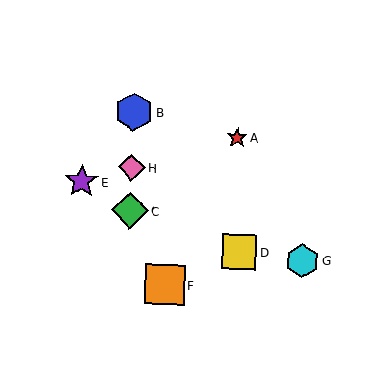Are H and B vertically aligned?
Yes, both are at x≈132.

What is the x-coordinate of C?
Object C is at x≈130.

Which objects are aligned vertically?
Objects B, C, H are aligned vertically.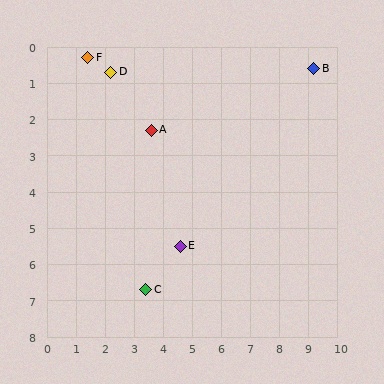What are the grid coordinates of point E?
Point E is at approximately (4.6, 5.5).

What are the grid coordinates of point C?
Point C is at approximately (3.4, 6.7).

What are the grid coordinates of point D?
Point D is at approximately (2.2, 0.7).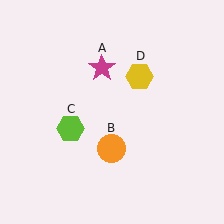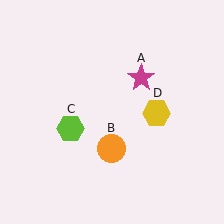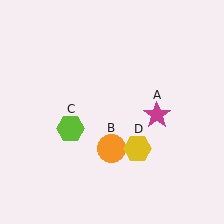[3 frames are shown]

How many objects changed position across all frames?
2 objects changed position: magenta star (object A), yellow hexagon (object D).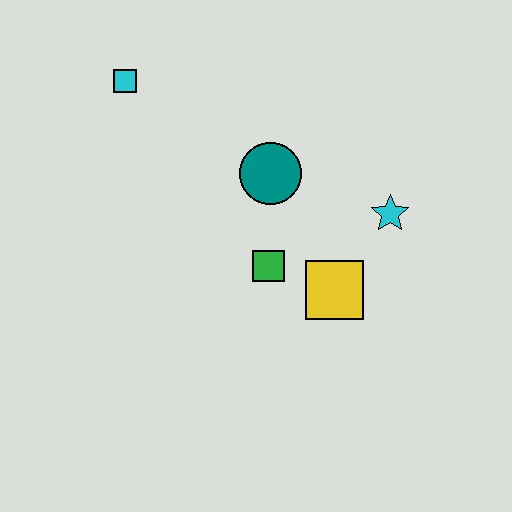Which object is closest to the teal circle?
The green square is closest to the teal circle.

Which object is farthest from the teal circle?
The cyan square is farthest from the teal circle.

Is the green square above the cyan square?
No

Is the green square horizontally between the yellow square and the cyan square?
Yes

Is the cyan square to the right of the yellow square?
No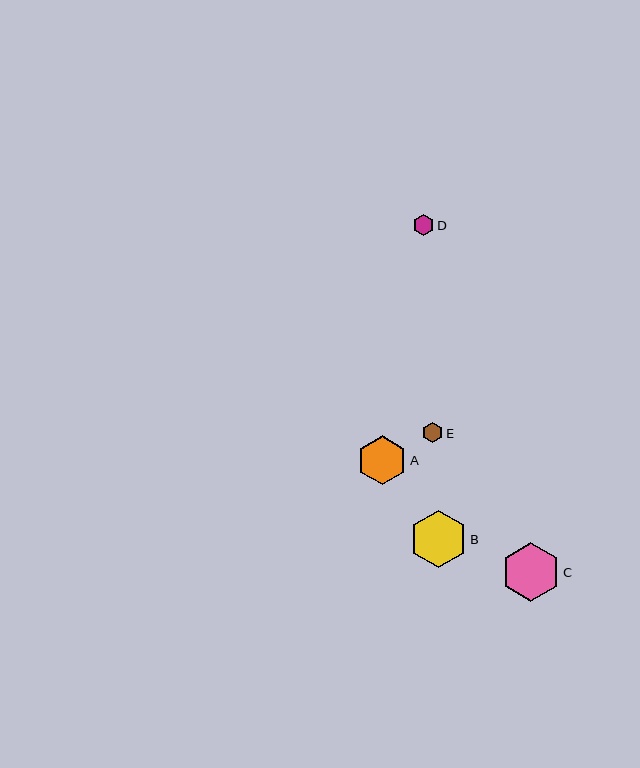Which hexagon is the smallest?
Hexagon E is the smallest with a size of approximately 20 pixels.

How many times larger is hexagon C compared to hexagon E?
Hexagon C is approximately 2.9 times the size of hexagon E.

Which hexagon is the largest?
Hexagon C is the largest with a size of approximately 59 pixels.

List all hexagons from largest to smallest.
From largest to smallest: C, B, A, D, E.